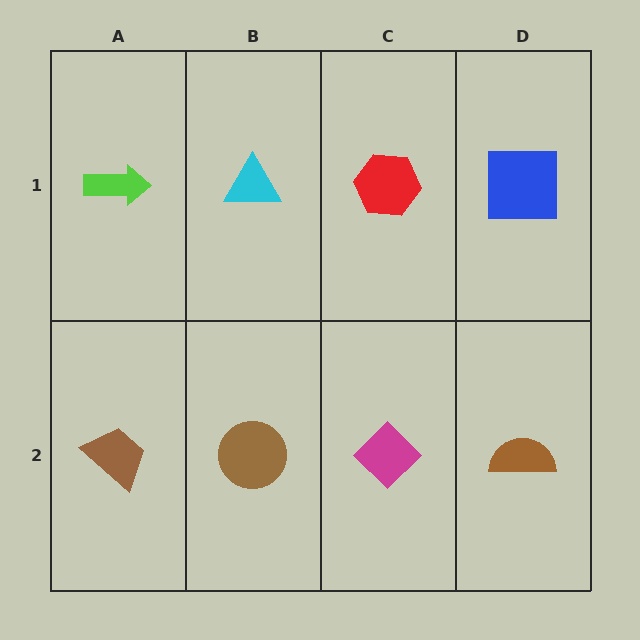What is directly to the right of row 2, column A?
A brown circle.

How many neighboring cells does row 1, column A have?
2.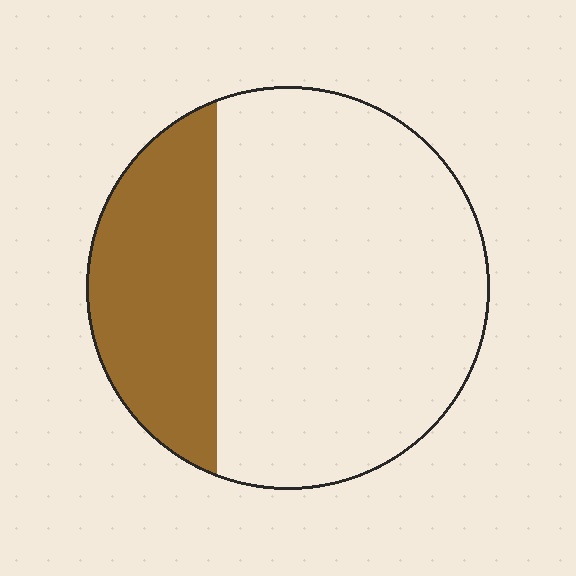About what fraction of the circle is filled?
About one quarter (1/4).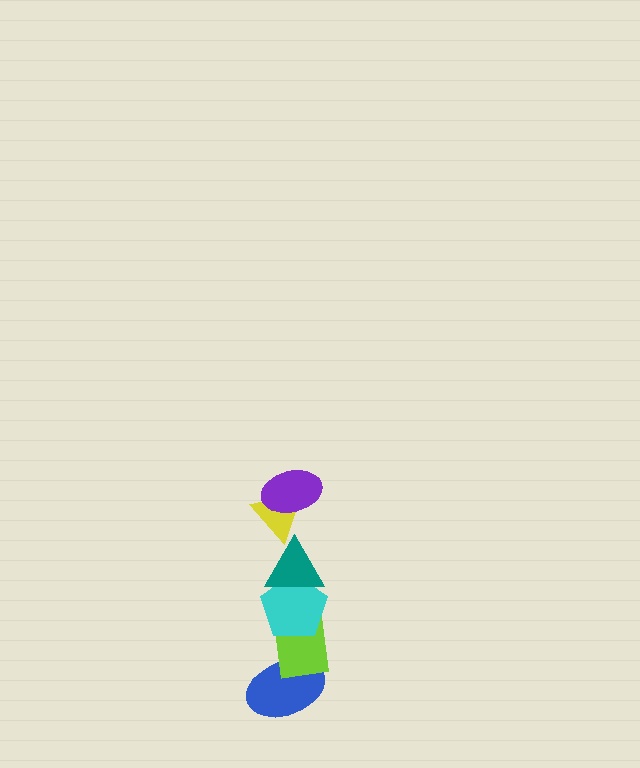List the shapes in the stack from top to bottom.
From top to bottom: the purple ellipse, the yellow triangle, the teal triangle, the cyan pentagon, the lime rectangle, the blue ellipse.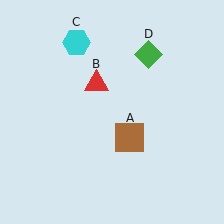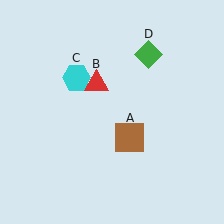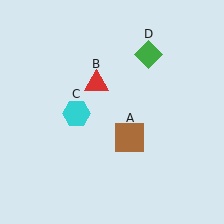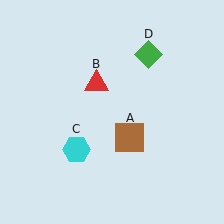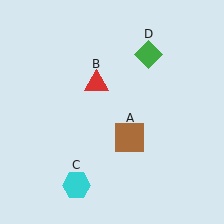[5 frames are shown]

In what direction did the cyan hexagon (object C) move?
The cyan hexagon (object C) moved down.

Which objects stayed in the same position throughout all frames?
Brown square (object A) and red triangle (object B) and green diamond (object D) remained stationary.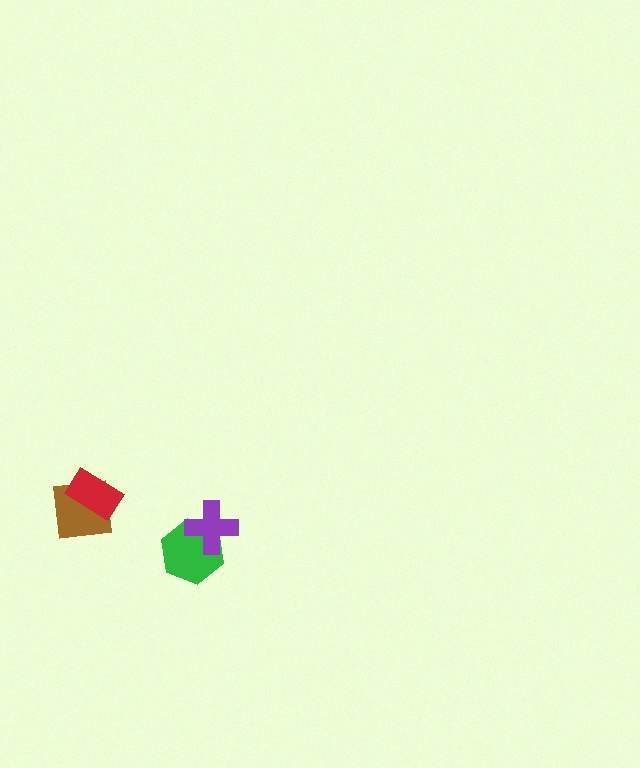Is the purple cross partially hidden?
No, no other shape covers it.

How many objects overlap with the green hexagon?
1 object overlaps with the green hexagon.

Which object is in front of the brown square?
The red rectangle is in front of the brown square.